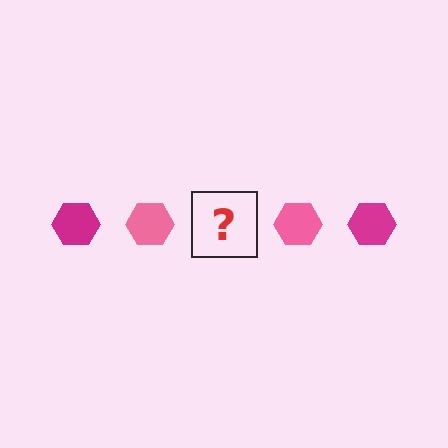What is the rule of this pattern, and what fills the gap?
The rule is that the pattern cycles through magenta, pink hexagons. The gap should be filled with a magenta hexagon.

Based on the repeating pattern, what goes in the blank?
The blank should be a magenta hexagon.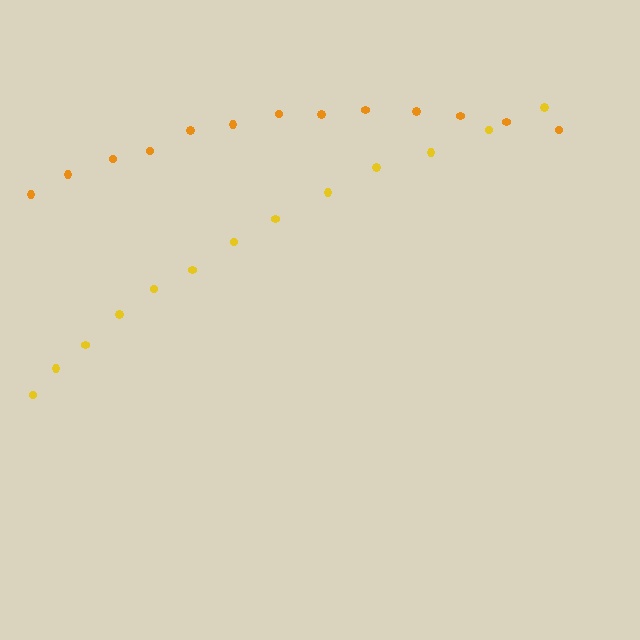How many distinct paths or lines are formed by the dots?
There are 2 distinct paths.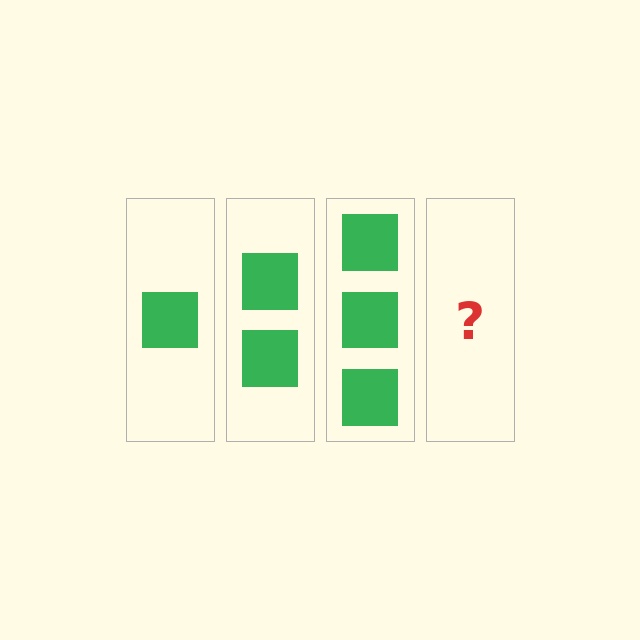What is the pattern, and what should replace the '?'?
The pattern is that each step adds one more square. The '?' should be 4 squares.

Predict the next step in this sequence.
The next step is 4 squares.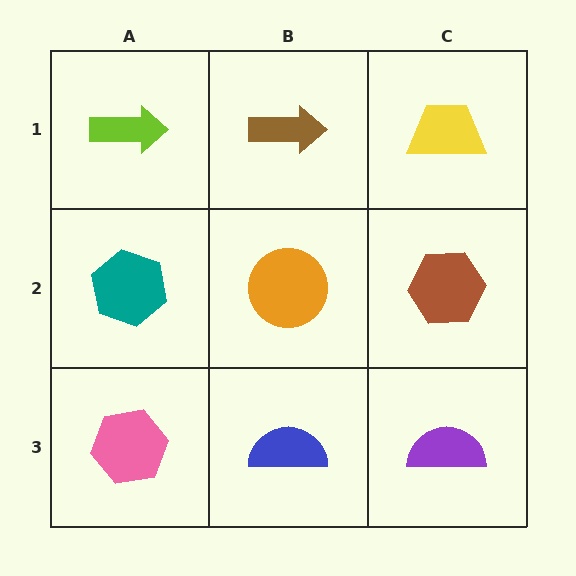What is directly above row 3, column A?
A teal hexagon.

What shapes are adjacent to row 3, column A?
A teal hexagon (row 2, column A), a blue semicircle (row 3, column B).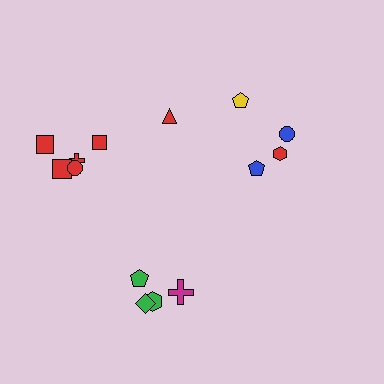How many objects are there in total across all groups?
There are 14 objects.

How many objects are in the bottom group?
There are 4 objects.